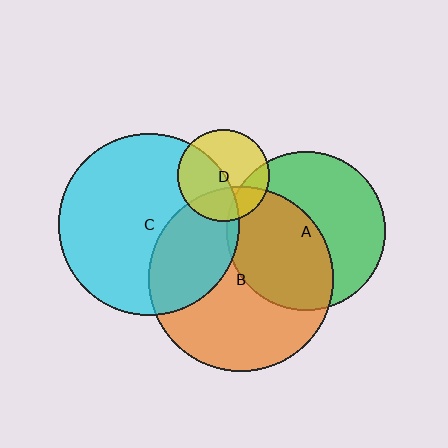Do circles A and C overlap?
Yes.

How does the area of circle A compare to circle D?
Approximately 3.0 times.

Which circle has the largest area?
Circle B (orange).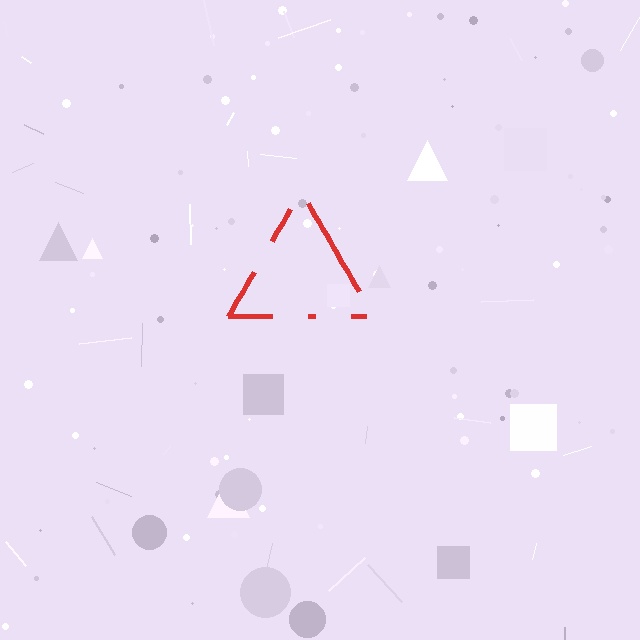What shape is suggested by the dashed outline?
The dashed outline suggests a triangle.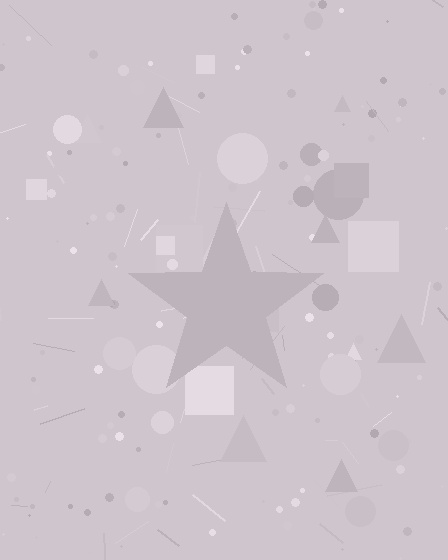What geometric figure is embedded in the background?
A star is embedded in the background.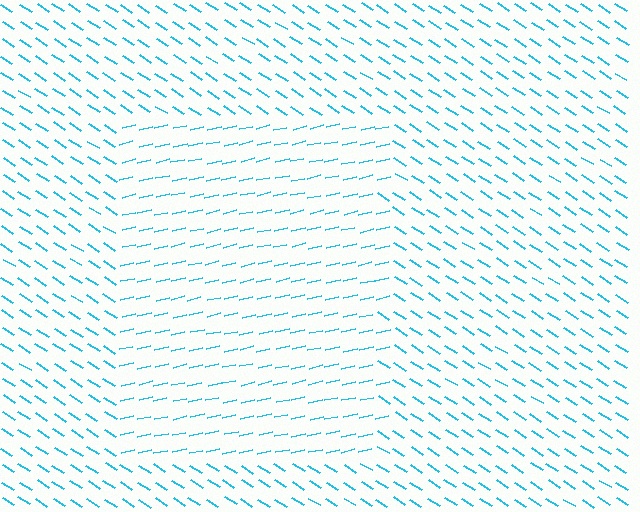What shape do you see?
I see a rectangle.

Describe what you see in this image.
The image is filled with small cyan line segments. A rectangle region in the image has lines oriented differently from the surrounding lines, creating a visible texture boundary.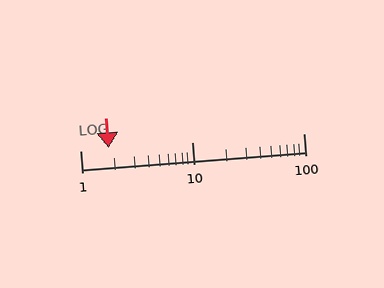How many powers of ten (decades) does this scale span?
The scale spans 2 decades, from 1 to 100.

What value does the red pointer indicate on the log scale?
The pointer indicates approximately 1.8.